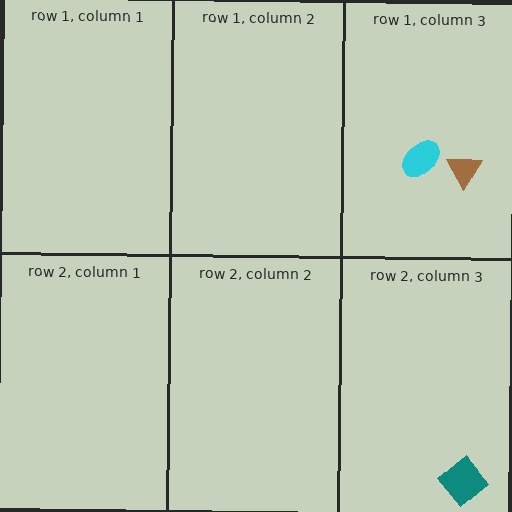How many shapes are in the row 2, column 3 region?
1.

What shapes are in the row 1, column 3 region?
The cyan ellipse, the brown triangle.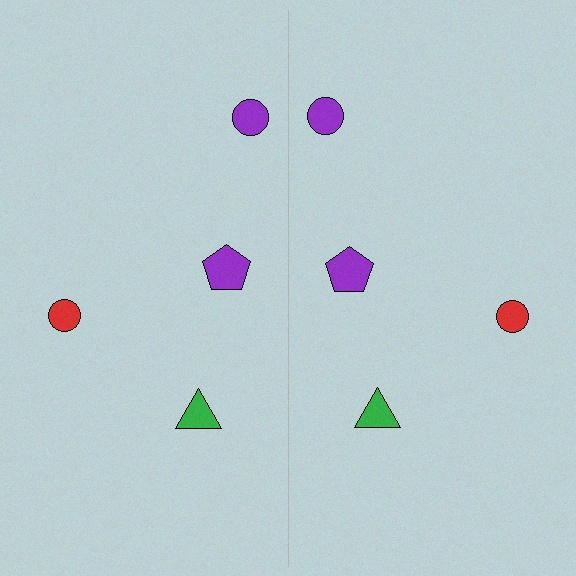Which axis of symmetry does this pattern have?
The pattern has a vertical axis of symmetry running through the center of the image.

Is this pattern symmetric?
Yes, this pattern has bilateral (reflection) symmetry.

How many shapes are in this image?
There are 8 shapes in this image.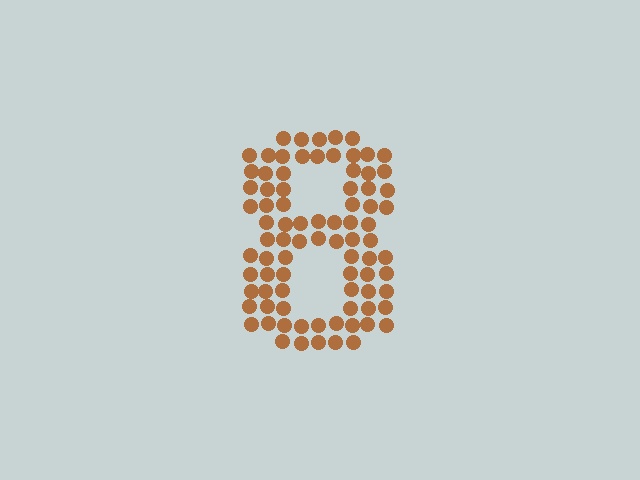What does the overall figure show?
The overall figure shows the digit 8.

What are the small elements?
The small elements are circles.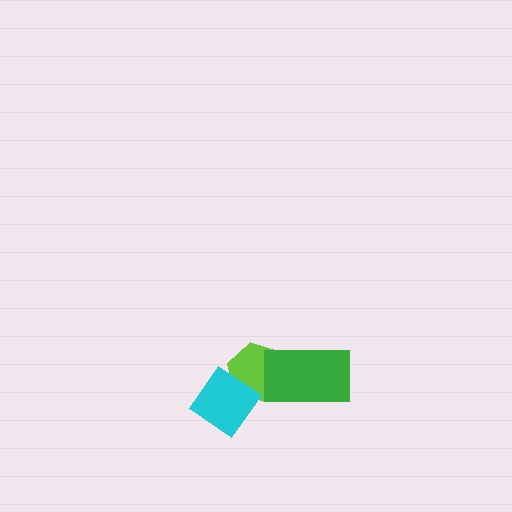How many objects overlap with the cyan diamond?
1 object overlaps with the cyan diamond.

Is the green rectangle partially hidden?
No, no other shape covers it.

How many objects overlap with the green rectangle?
1 object overlaps with the green rectangle.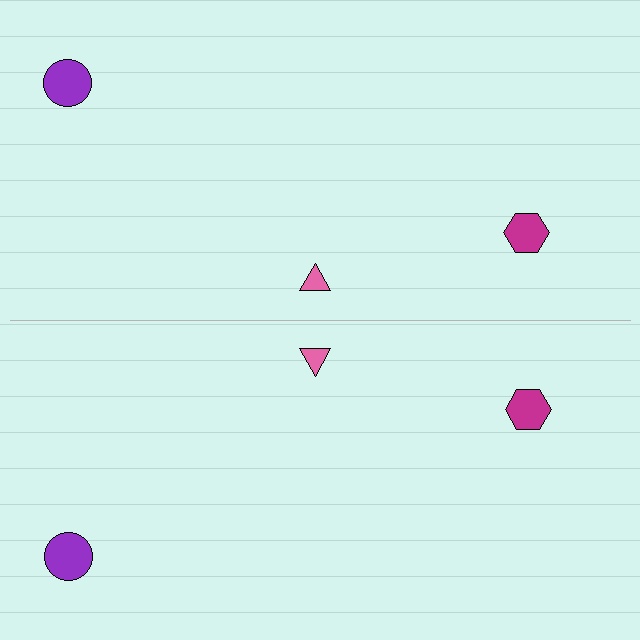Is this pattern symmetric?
Yes, this pattern has bilateral (reflection) symmetry.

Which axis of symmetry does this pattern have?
The pattern has a horizontal axis of symmetry running through the center of the image.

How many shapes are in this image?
There are 6 shapes in this image.